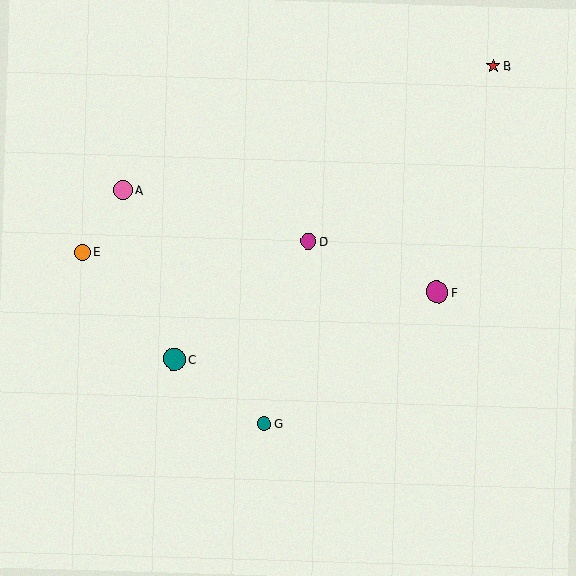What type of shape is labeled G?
Shape G is a teal circle.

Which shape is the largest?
The teal circle (labeled C) is the largest.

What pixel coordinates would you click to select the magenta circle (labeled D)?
Click at (308, 241) to select the magenta circle D.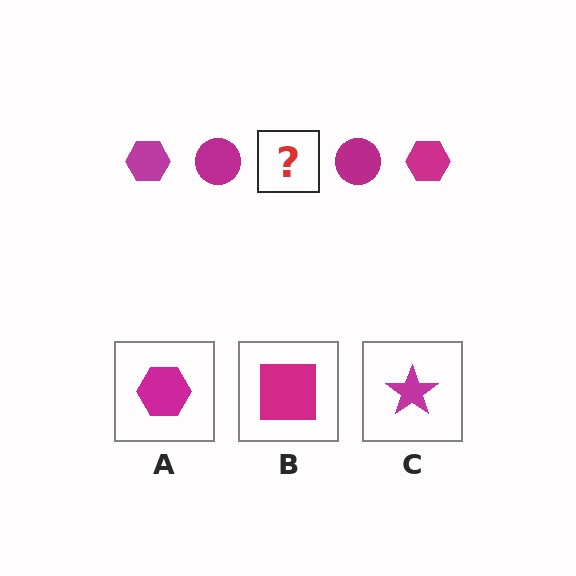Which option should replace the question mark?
Option A.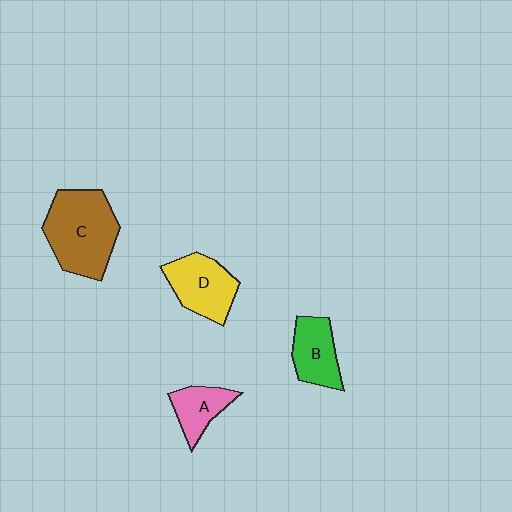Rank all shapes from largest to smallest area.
From largest to smallest: C (brown), D (yellow), B (green), A (pink).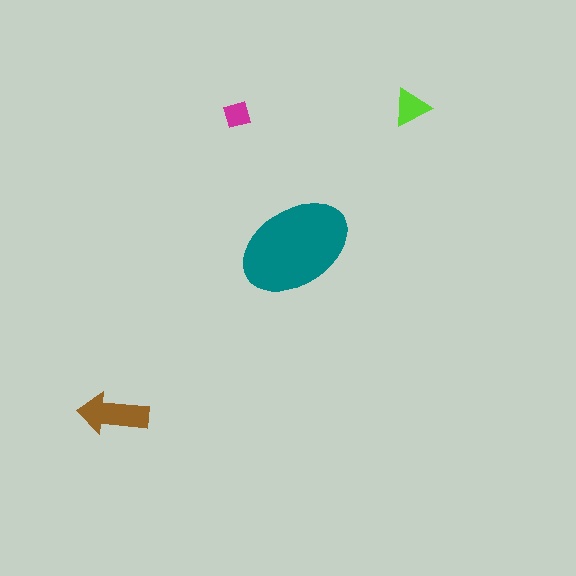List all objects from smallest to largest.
The magenta diamond, the lime triangle, the brown arrow, the teal ellipse.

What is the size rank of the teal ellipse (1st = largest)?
1st.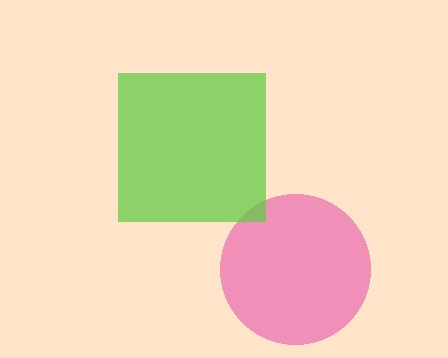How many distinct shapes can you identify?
There are 2 distinct shapes: a pink circle, a lime square.